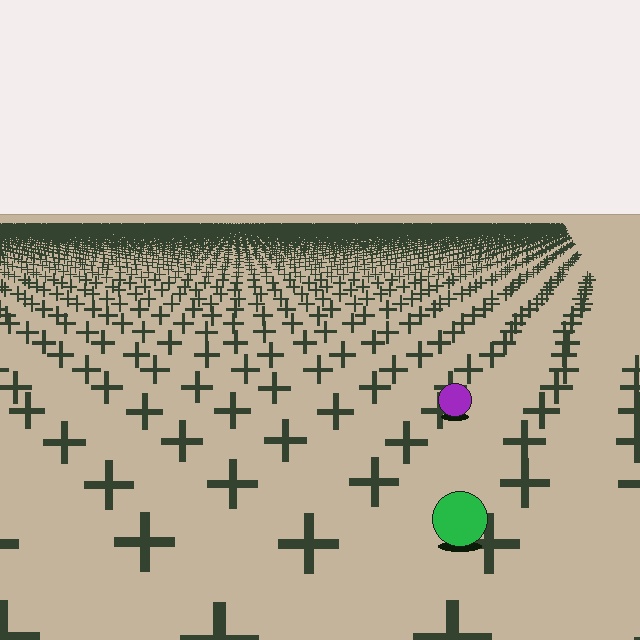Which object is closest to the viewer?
The green circle is closest. The texture marks near it are larger and more spread out.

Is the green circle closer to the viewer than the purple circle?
Yes. The green circle is closer — you can tell from the texture gradient: the ground texture is coarser near it.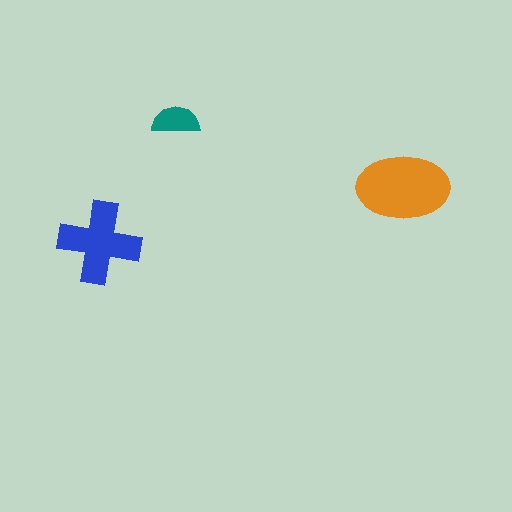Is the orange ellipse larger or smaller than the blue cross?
Larger.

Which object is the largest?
The orange ellipse.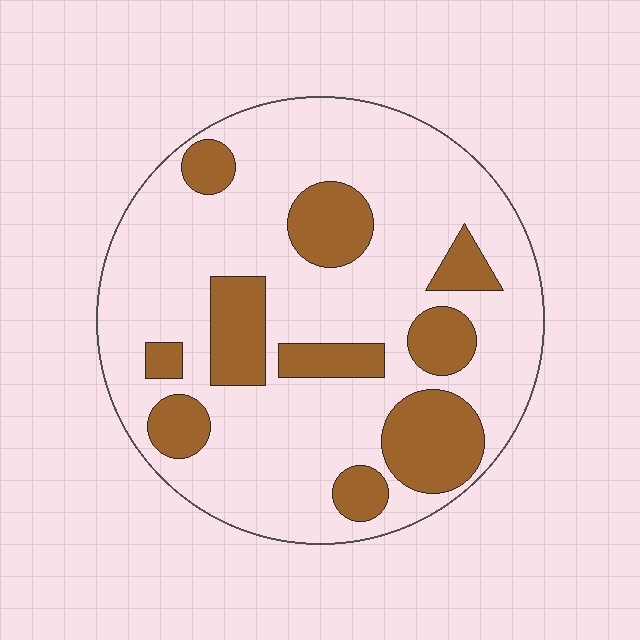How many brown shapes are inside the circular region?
10.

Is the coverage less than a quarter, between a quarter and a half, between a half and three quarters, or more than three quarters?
Between a quarter and a half.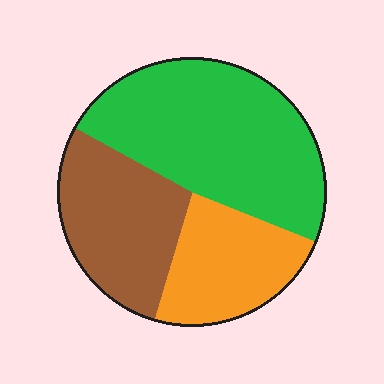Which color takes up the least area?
Orange, at roughly 25%.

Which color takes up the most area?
Green, at roughly 50%.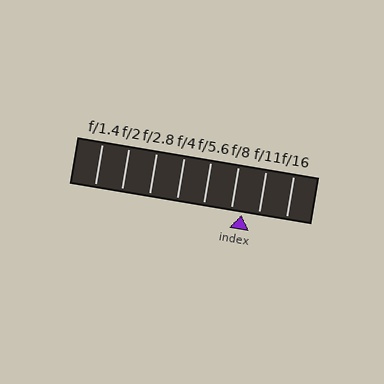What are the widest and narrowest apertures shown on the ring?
The widest aperture shown is f/1.4 and the narrowest is f/16.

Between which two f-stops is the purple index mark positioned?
The index mark is between f/8 and f/11.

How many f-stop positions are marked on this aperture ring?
There are 8 f-stop positions marked.